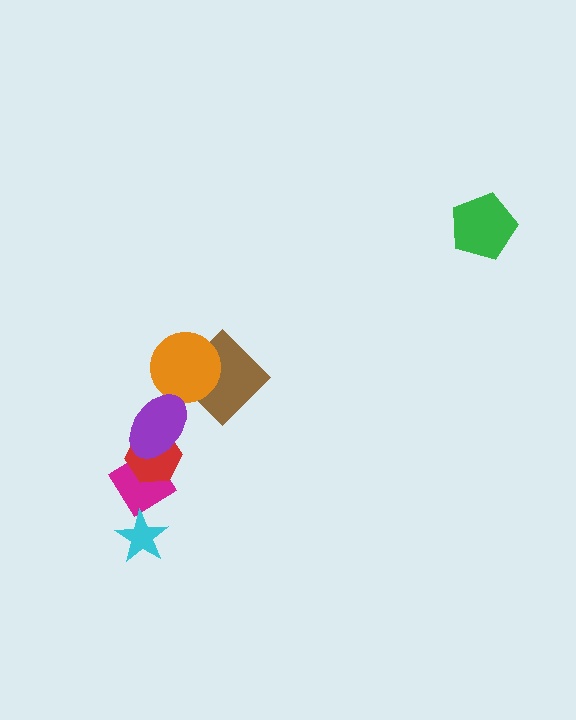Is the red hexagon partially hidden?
Yes, it is partially covered by another shape.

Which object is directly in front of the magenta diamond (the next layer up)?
The red hexagon is directly in front of the magenta diamond.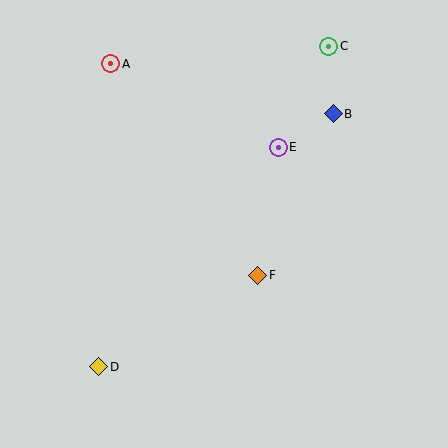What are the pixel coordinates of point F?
Point F is at (258, 275).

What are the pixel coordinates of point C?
Point C is at (329, 46).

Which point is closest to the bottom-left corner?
Point D is closest to the bottom-left corner.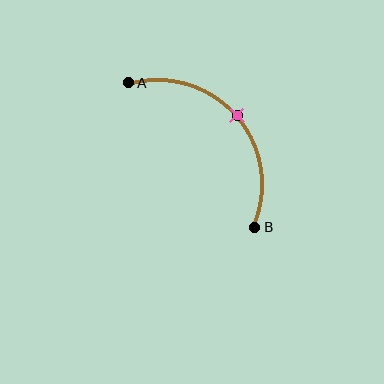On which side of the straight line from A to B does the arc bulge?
The arc bulges above and to the right of the straight line connecting A and B.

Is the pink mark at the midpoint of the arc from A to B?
Yes. The pink mark lies on the arc at equal arc-length from both A and B — it is the arc midpoint.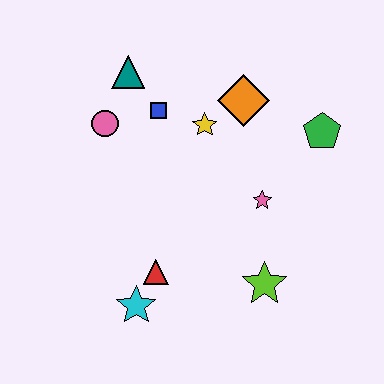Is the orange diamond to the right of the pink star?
No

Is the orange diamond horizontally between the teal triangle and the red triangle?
No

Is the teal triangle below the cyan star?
No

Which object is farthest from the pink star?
The teal triangle is farthest from the pink star.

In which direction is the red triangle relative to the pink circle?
The red triangle is below the pink circle.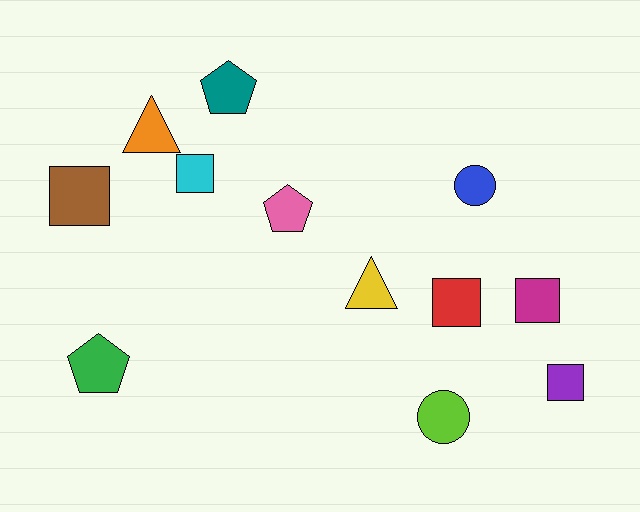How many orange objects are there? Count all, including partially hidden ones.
There is 1 orange object.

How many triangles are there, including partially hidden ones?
There are 2 triangles.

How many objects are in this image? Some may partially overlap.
There are 12 objects.